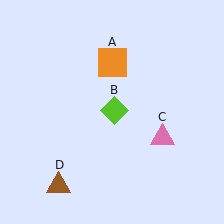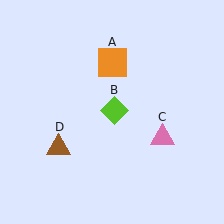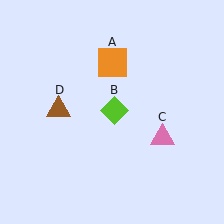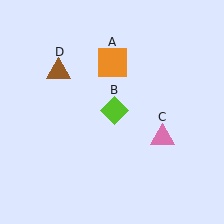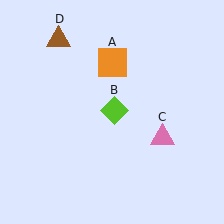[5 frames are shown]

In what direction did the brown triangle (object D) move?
The brown triangle (object D) moved up.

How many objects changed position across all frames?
1 object changed position: brown triangle (object D).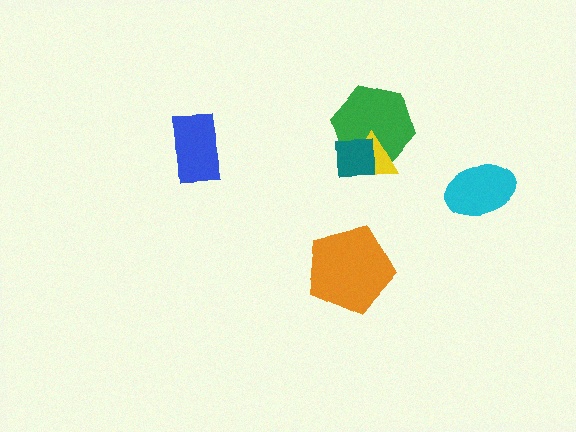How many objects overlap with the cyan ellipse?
0 objects overlap with the cyan ellipse.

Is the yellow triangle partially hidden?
Yes, it is partially covered by another shape.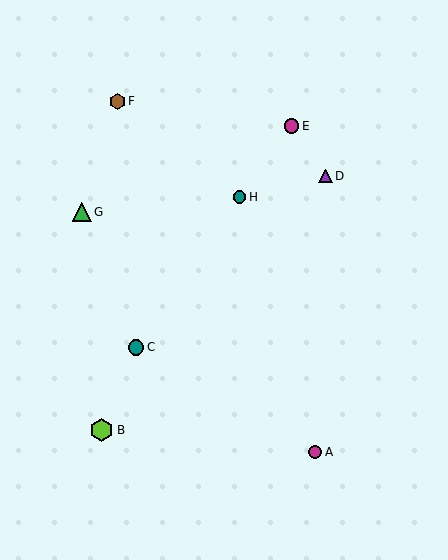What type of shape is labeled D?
Shape D is a purple triangle.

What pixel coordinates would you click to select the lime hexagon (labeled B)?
Click at (102, 430) to select the lime hexagon B.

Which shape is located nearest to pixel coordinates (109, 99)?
The brown hexagon (labeled F) at (118, 101) is nearest to that location.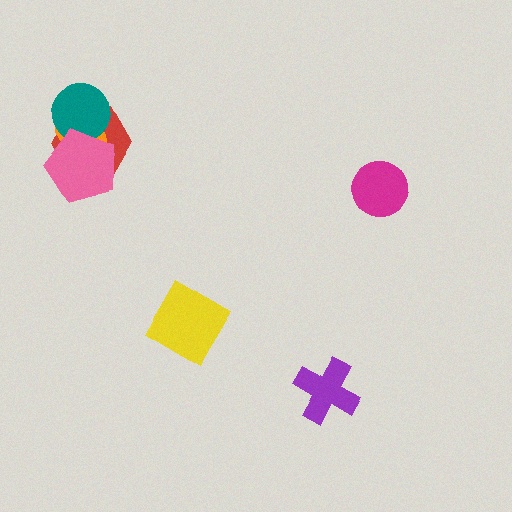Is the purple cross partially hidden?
No, no other shape covers it.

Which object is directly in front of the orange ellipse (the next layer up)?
The teal circle is directly in front of the orange ellipse.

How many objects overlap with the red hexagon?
3 objects overlap with the red hexagon.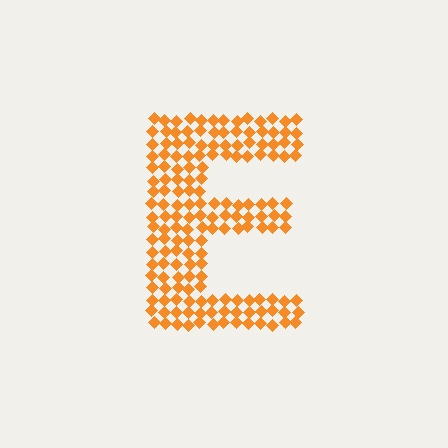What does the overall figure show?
The overall figure shows the letter E.